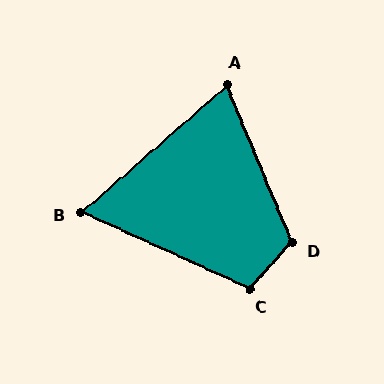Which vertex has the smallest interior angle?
B, at approximately 65 degrees.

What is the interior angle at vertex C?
Approximately 108 degrees (obtuse).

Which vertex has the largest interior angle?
D, at approximately 115 degrees.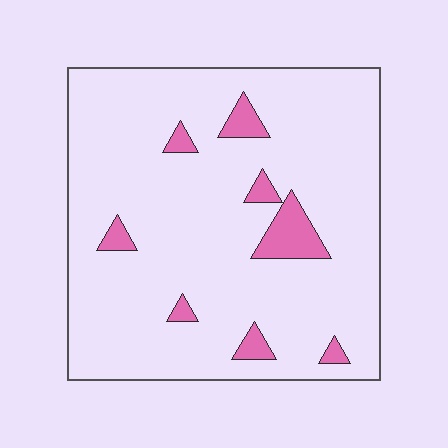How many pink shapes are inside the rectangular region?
8.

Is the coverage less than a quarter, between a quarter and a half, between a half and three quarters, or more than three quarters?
Less than a quarter.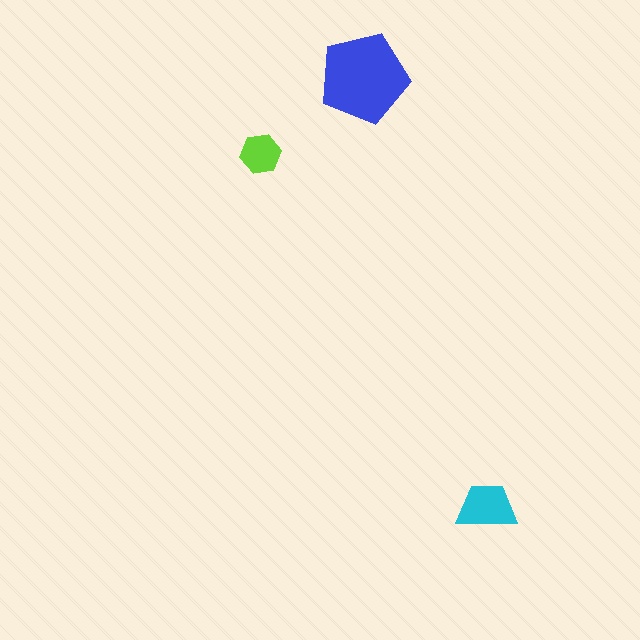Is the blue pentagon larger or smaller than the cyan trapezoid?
Larger.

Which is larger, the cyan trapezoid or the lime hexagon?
The cyan trapezoid.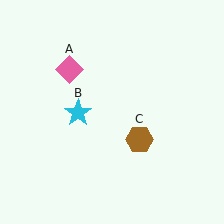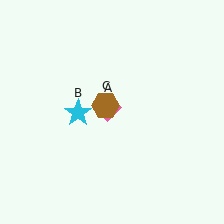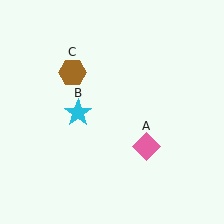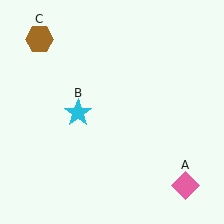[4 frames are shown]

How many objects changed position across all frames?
2 objects changed position: pink diamond (object A), brown hexagon (object C).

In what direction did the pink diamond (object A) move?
The pink diamond (object A) moved down and to the right.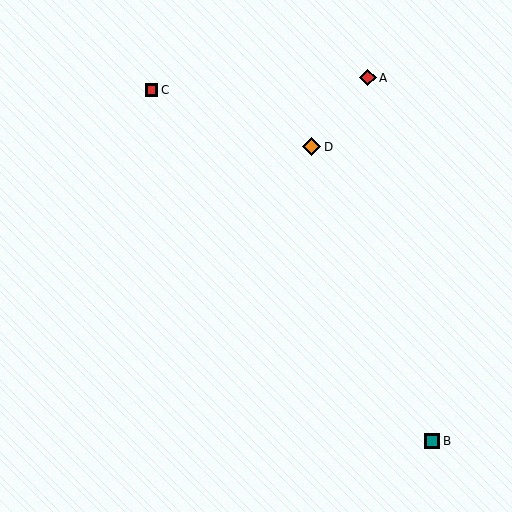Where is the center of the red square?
The center of the red square is at (152, 90).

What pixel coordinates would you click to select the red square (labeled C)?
Click at (152, 90) to select the red square C.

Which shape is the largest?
The orange diamond (labeled D) is the largest.